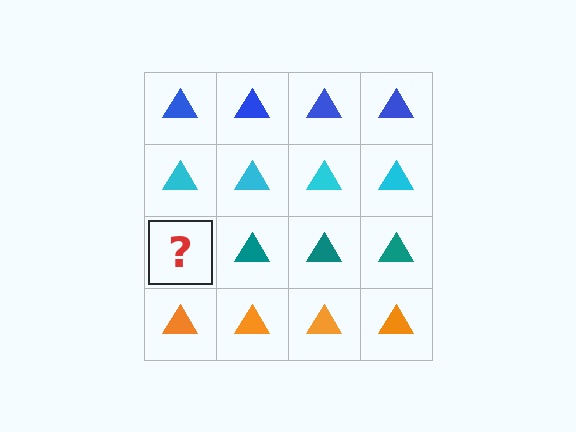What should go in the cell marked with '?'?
The missing cell should contain a teal triangle.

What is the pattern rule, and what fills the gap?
The rule is that each row has a consistent color. The gap should be filled with a teal triangle.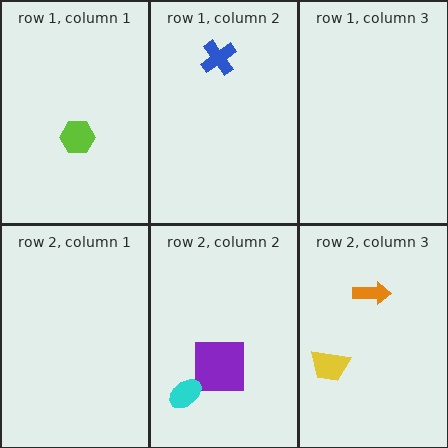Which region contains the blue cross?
The row 1, column 2 region.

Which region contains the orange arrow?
The row 2, column 3 region.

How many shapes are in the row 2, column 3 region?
2.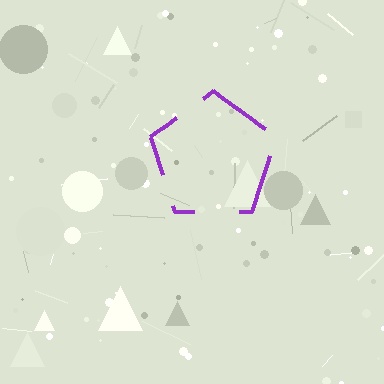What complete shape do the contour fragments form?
The contour fragments form a pentagon.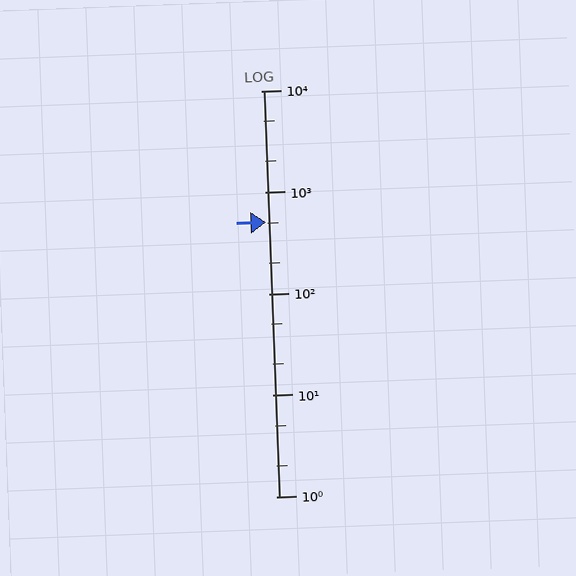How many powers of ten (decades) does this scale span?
The scale spans 4 decades, from 1 to 10000.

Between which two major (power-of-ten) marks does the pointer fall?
The pointer is between 100 and 1000.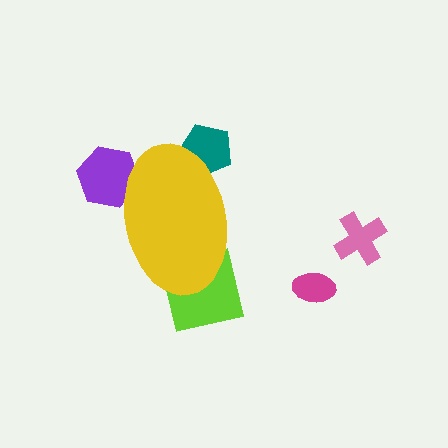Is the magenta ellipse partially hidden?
No, the magenta ellipse is fully visible.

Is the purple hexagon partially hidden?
Yes, the purple hexagon is partially hidden behind the yellow ellipse.